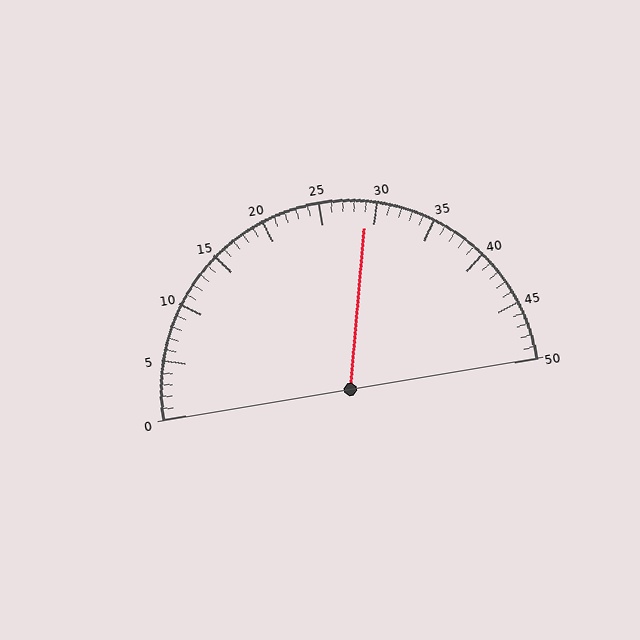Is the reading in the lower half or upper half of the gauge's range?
The reading is in the upper half of the range (0 to 50).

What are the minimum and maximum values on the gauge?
The gauge ranges from 0 to 50.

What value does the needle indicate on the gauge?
The needle indicates approximately 29.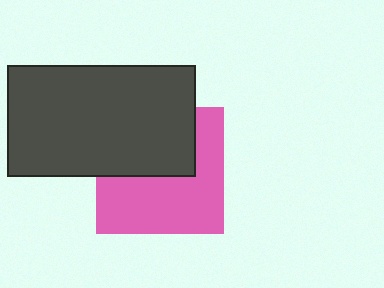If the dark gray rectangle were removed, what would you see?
You would see the complete pink square.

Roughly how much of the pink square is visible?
About half of it is visible (roughly 57%).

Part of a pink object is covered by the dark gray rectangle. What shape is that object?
It is a square.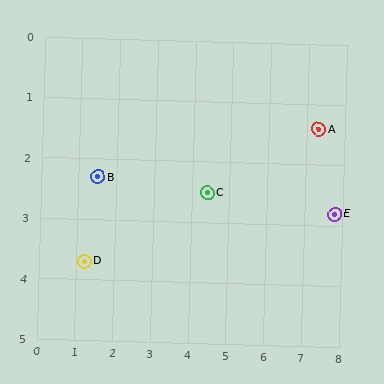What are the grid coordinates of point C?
Point C is at approximately (4.4, 2.5).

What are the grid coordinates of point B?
Point B is at approximately (1.5, 2.3).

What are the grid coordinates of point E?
Point E is at approximately (7.8, 2.8).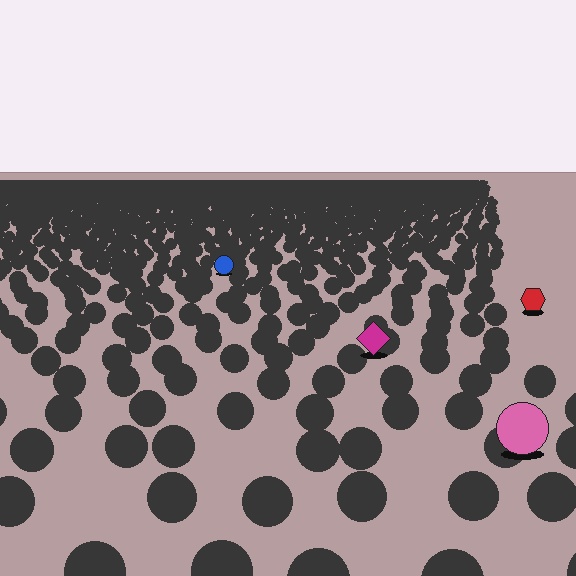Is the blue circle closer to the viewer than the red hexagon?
No. The red hexagon is closer — you can tell from the texture gradient: the ground texture is coarser near it.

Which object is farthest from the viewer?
The blue circle is farthest from the viewer. It appears smaller and the ground texture around it is denser.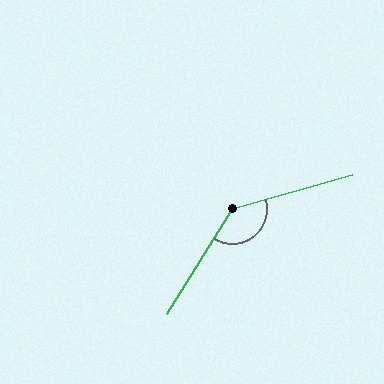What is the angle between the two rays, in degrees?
Approximately 138 degrees.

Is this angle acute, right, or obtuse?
It is obtuse.